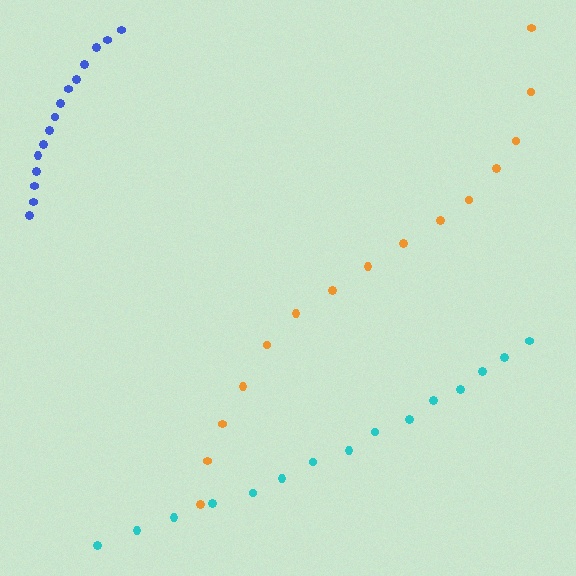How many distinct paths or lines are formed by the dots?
There are 3 distinct paths.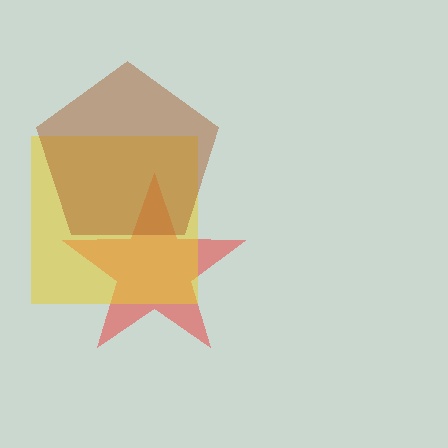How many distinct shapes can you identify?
There are 3 distinct shapes: a red star, a yellow square, a brown pentagon.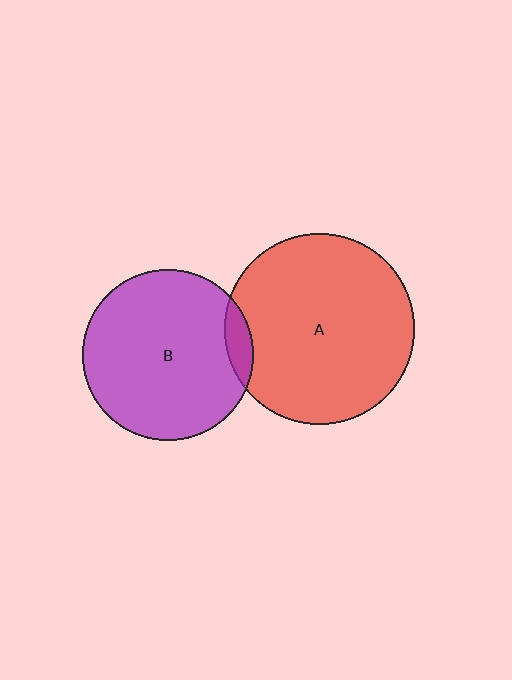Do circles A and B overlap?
Yes.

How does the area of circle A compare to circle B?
Approximately 1.2 times.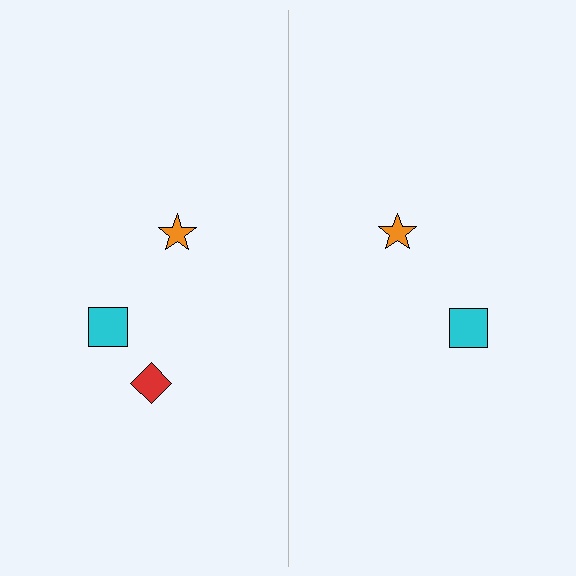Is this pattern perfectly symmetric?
No, the pattern is not perfectly symmetric. A red diamond is missing from the right side.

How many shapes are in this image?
There are 5 shapes in this image.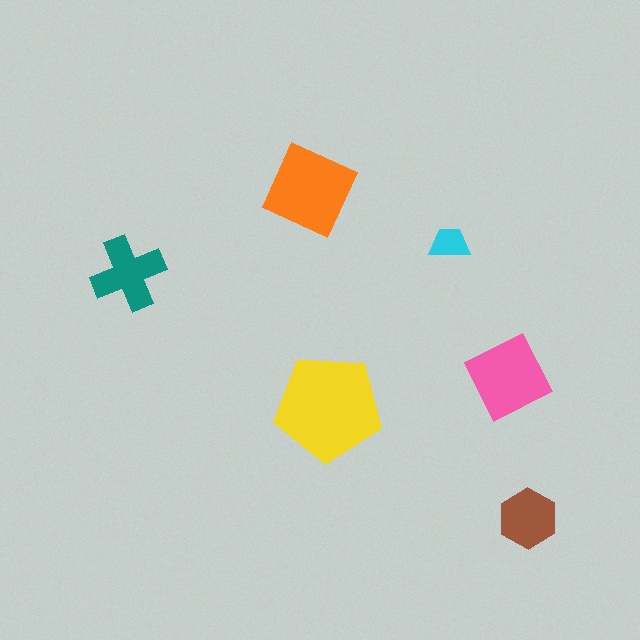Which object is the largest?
The yellow pentagon.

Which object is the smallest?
The cyan trapezoid.